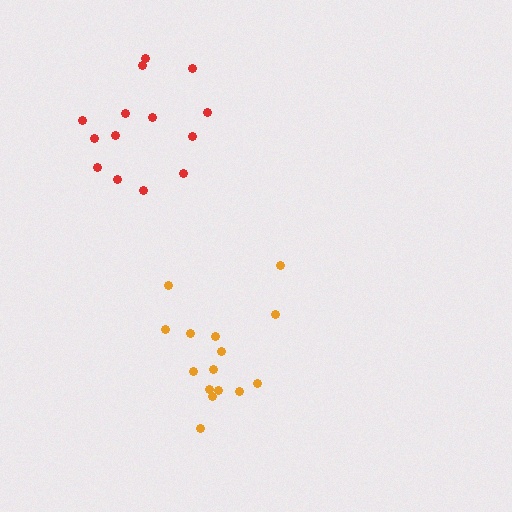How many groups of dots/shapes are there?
There are 2 groups.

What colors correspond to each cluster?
The clusters are colored: red, orange.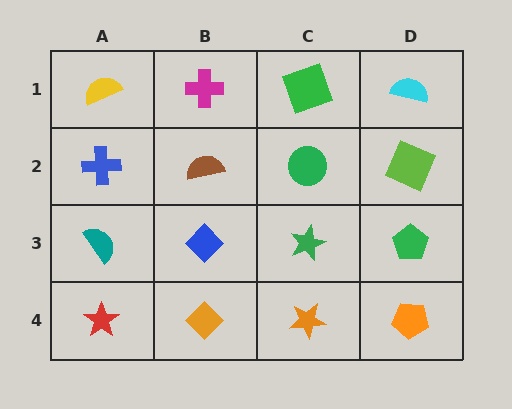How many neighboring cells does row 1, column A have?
2.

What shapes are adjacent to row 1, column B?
A brown semicircle (row 2, column B), a yellow semicircle (row 1, column A), a green square (row 1, column C).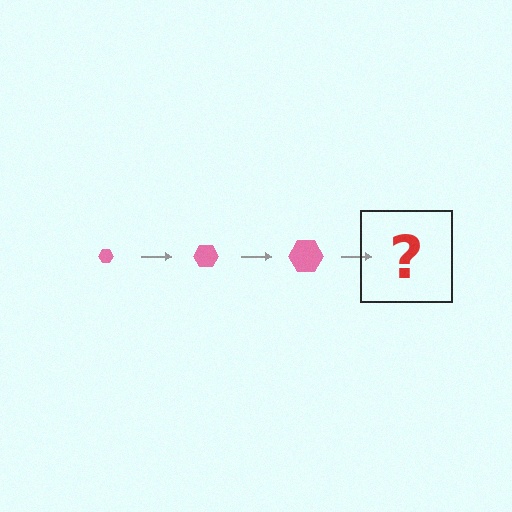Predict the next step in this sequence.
The next step is a pink hexagon, larger than the previous one.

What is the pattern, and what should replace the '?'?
The pattern is that the hexagon gets progressively larger each step. The '?' should be a pink hexagon, larger than the previous one.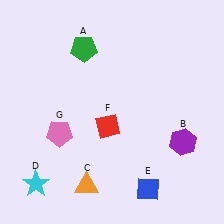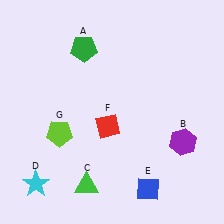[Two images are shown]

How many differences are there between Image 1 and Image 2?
There are 2 differences between the two images.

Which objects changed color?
C changed from orange to green. G changed from pink to lime.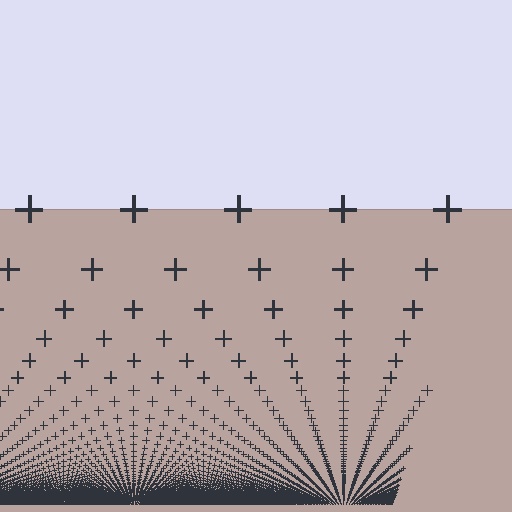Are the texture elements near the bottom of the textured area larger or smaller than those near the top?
Smaller. The gradient is inverted — elements near the bottom are smaller and denser.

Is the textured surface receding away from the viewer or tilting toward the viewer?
The surface appears to tilt toward the viewer. Texture elements get larger and sparser toward the top.